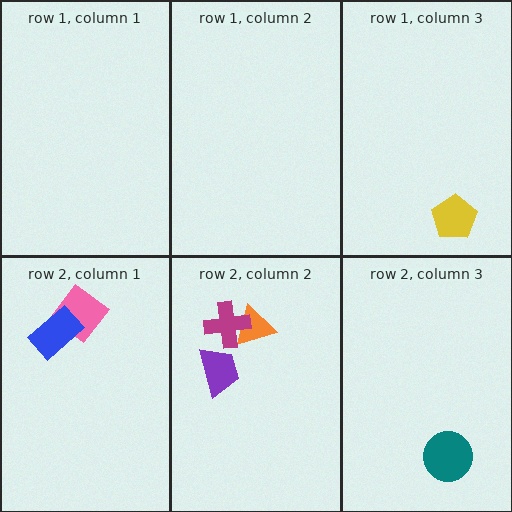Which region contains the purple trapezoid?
The row 2, column 2 region.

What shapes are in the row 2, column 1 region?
The pink diamond, the blue rectangle.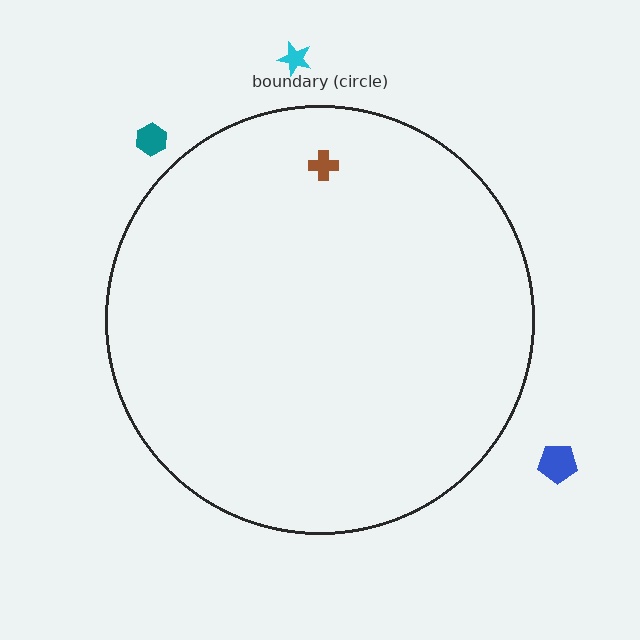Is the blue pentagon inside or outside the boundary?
Outside.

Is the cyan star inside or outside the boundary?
Outside.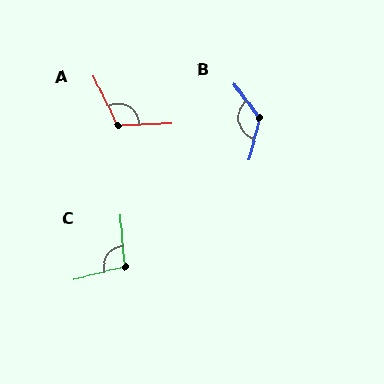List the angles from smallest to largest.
C (101°), A (114°), B (128°).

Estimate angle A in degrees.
Approximately 114 degrees.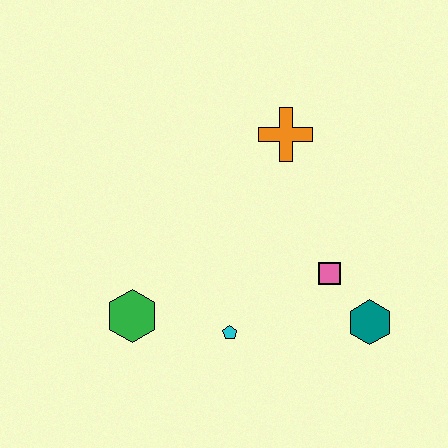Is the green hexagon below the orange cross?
Yes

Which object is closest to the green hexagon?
The cyan pentagon is closest to the green hexagon.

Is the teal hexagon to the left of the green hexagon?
No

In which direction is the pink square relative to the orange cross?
The pink square is below the orange cross.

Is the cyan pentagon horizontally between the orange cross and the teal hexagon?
No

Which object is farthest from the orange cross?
The green hexagon is farthest from the orange cross.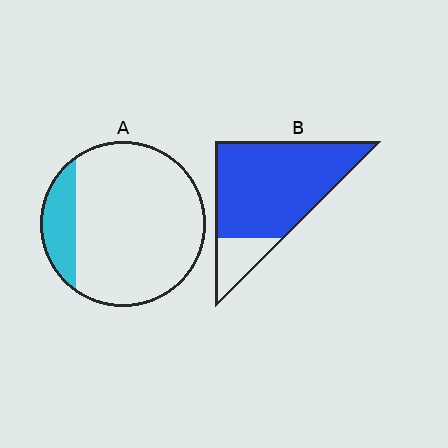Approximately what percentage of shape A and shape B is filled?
A is approximately 15% and B is approximately 85%.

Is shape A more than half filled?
No.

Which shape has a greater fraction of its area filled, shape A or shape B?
Shape B.